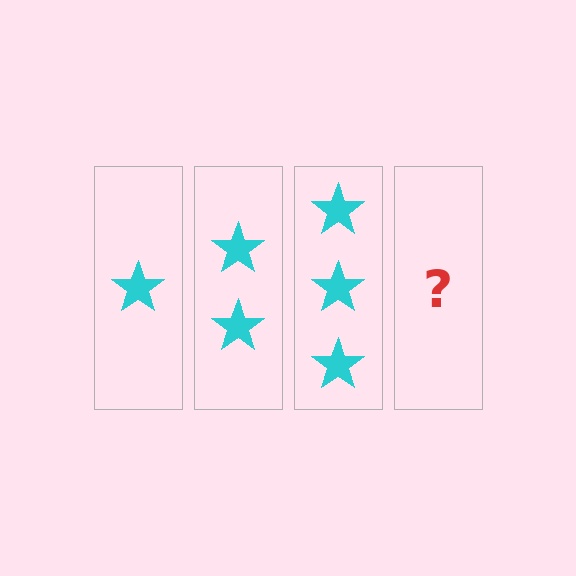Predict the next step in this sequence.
The next step is 4 stars.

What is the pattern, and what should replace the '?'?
The pattern is that each step adds one more star. The '?' should be 4 stars.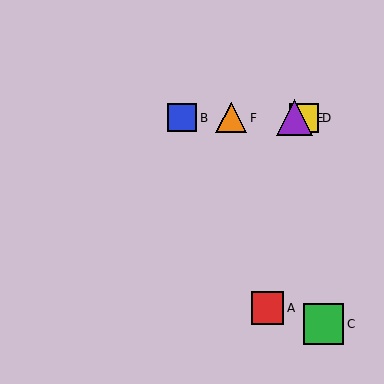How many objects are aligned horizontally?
4 objects (B, D, E, F) are aligned horizontally.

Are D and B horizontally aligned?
Yes, both are at y≈118.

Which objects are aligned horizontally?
Objects B, D, E, F are aligned horizontally.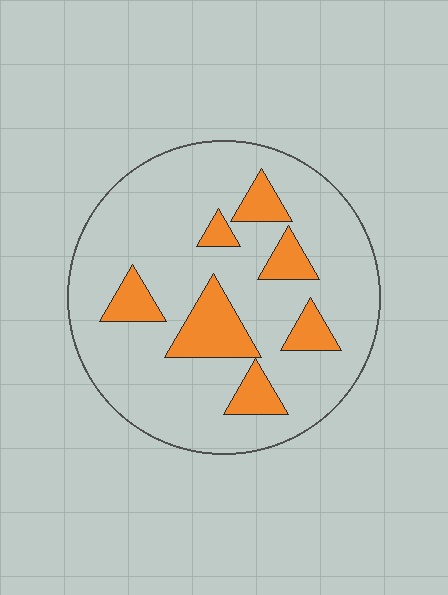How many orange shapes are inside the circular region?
7.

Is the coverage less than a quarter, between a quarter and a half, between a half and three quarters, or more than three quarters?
Less than a quarter.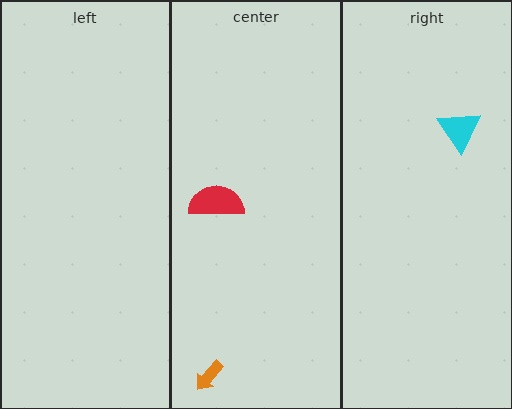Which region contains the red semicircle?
The center region.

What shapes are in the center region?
The red semicircle, the orange arrow.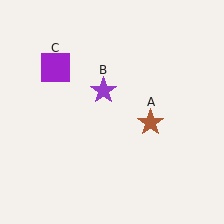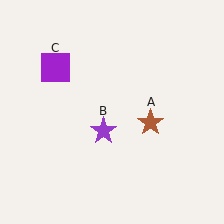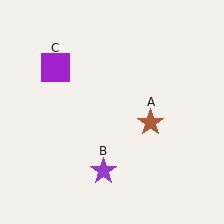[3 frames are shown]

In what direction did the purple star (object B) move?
The purple star (object B) moved down.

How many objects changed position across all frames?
1 object changed position: purple star (object B).